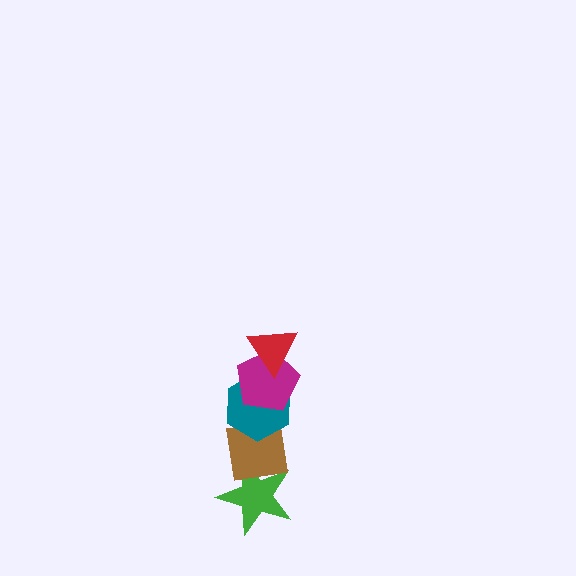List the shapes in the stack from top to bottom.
From top to bottom: the red triangle, the magenta pentagon, the teal hexagon, the brown square, the green star.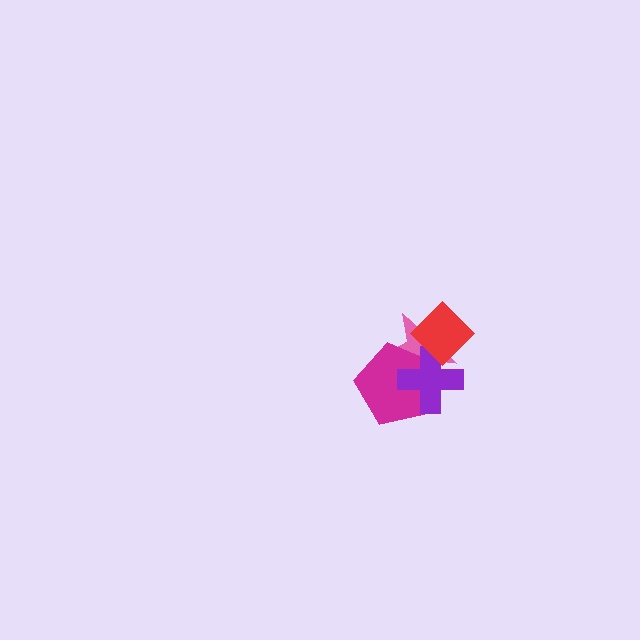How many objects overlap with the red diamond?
2 objects overlap with the red diamond.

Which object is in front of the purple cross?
The red diamond is in front of the purple cross.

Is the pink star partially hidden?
Yes, it is partially covered by another shape.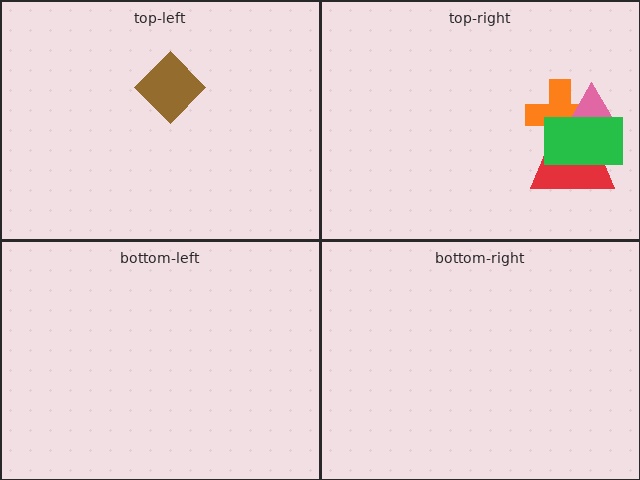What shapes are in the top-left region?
The brown diamond.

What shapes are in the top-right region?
The red trapezoid, the orange cross, the pink triangle, the green rectangle.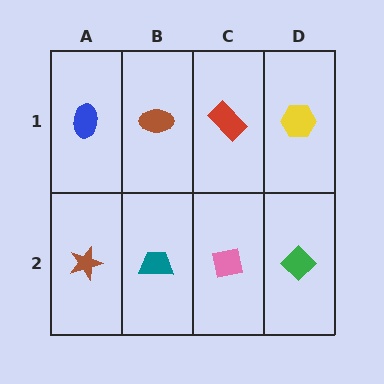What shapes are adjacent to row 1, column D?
A green diamond (row 2, column D), a red rectangle (row 1, column C).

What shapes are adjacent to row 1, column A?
A brown star (row 2, column A), a brown ellipse (row 1, column B).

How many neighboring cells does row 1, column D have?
2.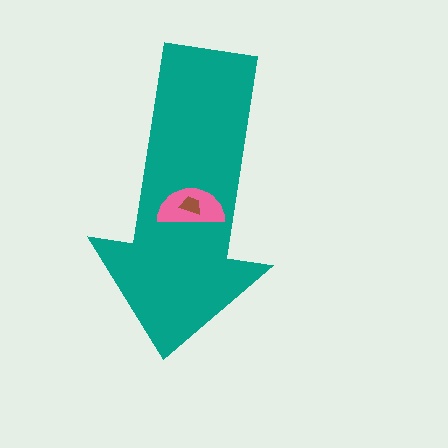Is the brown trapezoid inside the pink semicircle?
Yes.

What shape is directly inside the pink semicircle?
The brown trapezoid.